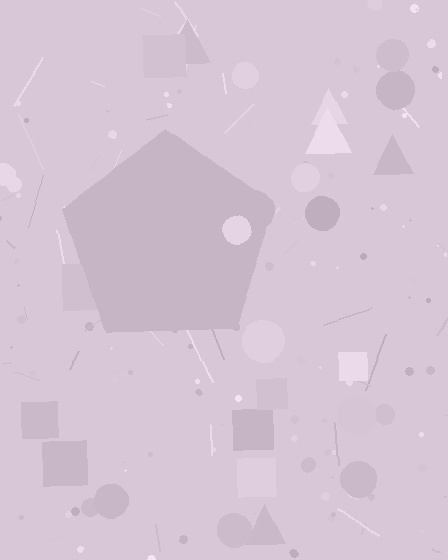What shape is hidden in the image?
A pentagon is hidden in the image.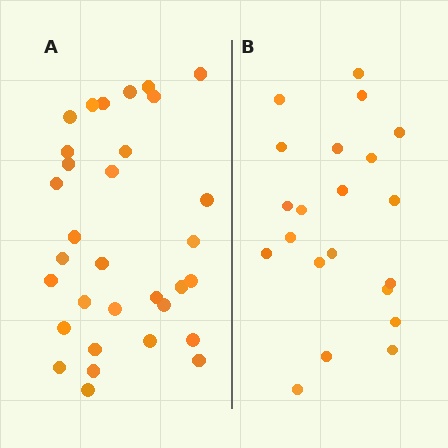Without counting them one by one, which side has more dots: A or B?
Region A (the left region) has more dots.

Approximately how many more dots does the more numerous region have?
Region A has roughly 12 or so more dots than region B.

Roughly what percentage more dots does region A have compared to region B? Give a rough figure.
About 50% more.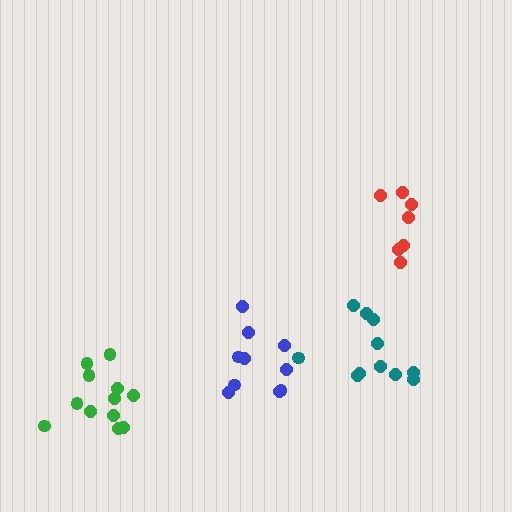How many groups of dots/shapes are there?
There are 4 groups.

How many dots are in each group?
Group 1: 11 dots, Group 2: 7 dots, Group 3: 12 dots, Group 4: 10 dots (40 total).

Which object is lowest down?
The green cluster is bottommost.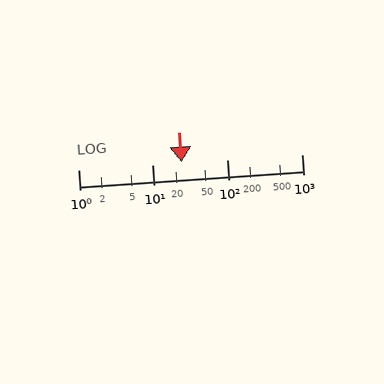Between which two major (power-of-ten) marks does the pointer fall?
The pointer is between 10 and 100.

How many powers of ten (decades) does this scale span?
The scale spans 3 decades, from 1 to 1000.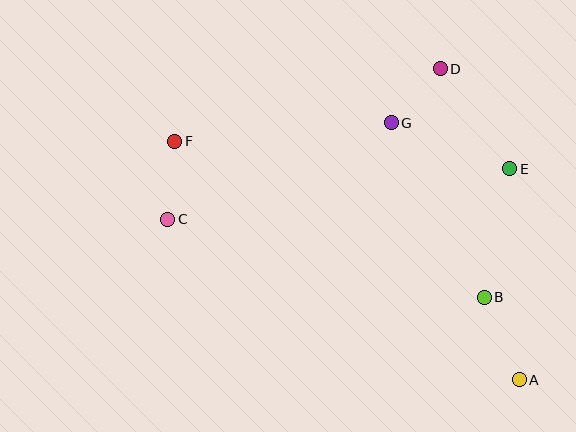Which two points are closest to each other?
Points D and G are closest to each other.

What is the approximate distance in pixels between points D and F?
The distance between D and F is approximately 275 pixels.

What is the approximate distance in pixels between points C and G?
The distance between C and G is approximately 243 pixels.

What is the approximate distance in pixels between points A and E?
The distance between A and E is approximately 211 pixels.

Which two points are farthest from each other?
Points A and F are farthest from each other.